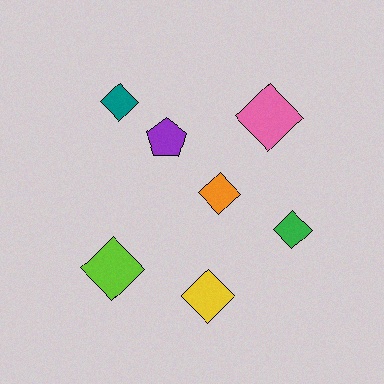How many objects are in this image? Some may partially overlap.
There are 7 objects.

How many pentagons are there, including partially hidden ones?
There is 1 pentagon.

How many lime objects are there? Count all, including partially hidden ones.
There is 1 lime object.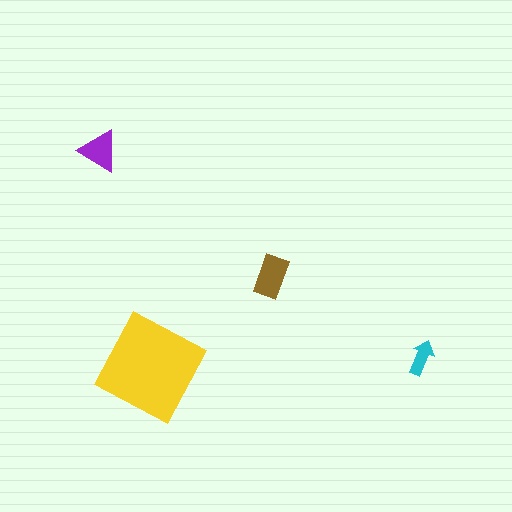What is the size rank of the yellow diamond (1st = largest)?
1st.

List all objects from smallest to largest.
The cyan arrow, the purple triangle, the brown rectangle, the yellow diamond.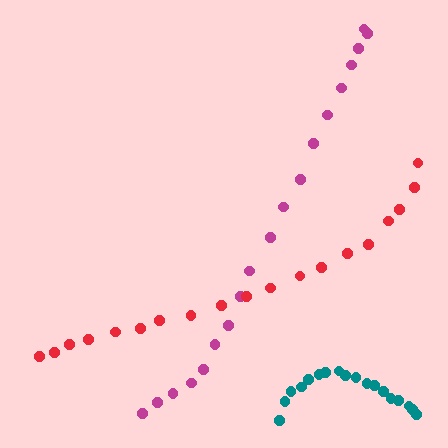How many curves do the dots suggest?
There are 3 distinct paths.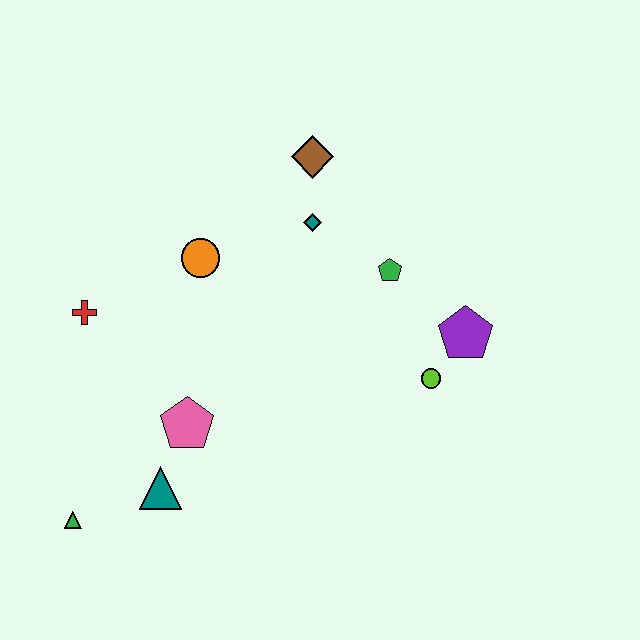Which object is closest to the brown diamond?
The teal diamond is closest to the brown diamond.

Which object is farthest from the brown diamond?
The green triangle is farthest from the brown diamond.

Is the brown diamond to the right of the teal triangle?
Yes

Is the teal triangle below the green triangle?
No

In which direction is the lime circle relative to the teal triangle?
The lime circle is to the right of the teal triangle.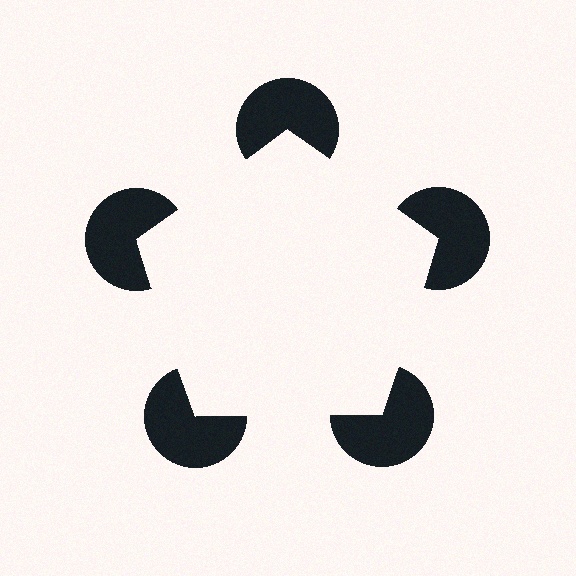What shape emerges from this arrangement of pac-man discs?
An illusory pentagon — its edges are inferred from the aligned wedge cuts in the pac-man discs, not physically drawn.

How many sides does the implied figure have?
5 sides.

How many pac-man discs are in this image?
There are 5 — one at each vertex of the illusory pentagon.